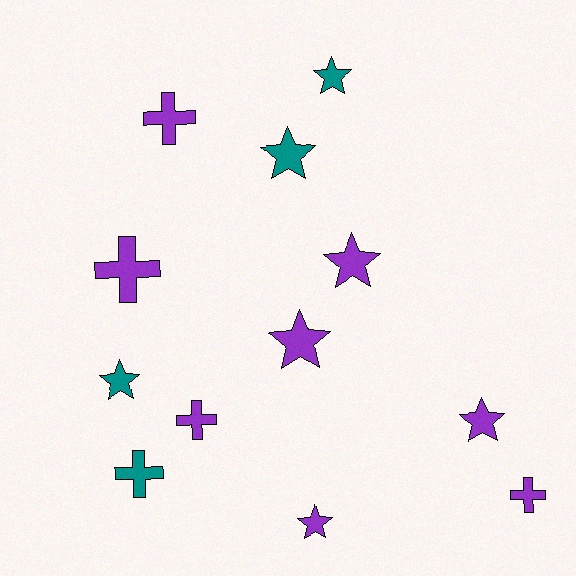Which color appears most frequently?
Purple, with 8 objects.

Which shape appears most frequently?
Star, with 7 objects.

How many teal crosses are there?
There is 1 teal cross.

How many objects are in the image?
There are 12 objects.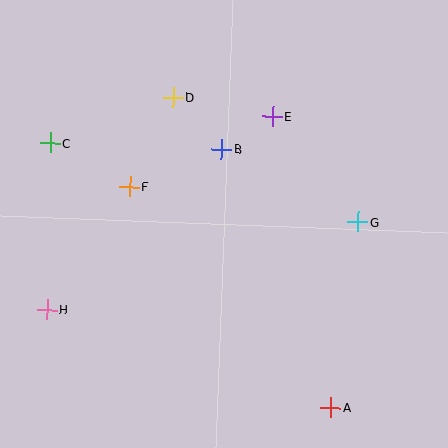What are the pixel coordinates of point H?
Point H is at (47, 309).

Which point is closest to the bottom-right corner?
Point A is closest to the bottom-right corner.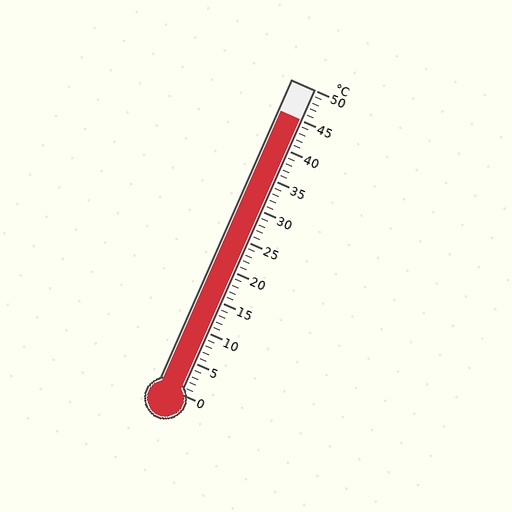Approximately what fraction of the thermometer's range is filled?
The thermometer is filled to approximately 90% of its range.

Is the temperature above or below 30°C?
The temperature is above 30°C.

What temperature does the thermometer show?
The thermometer shows approximately 45°C.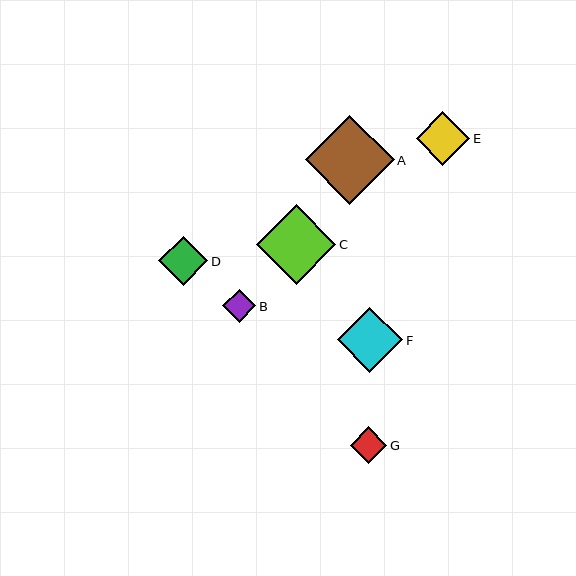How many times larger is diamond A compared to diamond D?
Diamond A is approximately 1.8 times the size of diamond D.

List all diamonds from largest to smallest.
From largest to smallest: A, C, F, E, D, G, B.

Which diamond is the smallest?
Diamond B is the smallest with a size of approximately 33 pixels.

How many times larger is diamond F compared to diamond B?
Diamond F is approximately 2.0 times the size of diamond B.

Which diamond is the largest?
Diamond A is the largest with a size of approximately 88 pixels.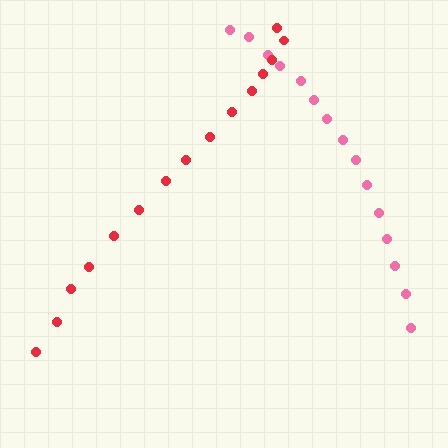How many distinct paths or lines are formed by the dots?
There are 2 distinct paths.